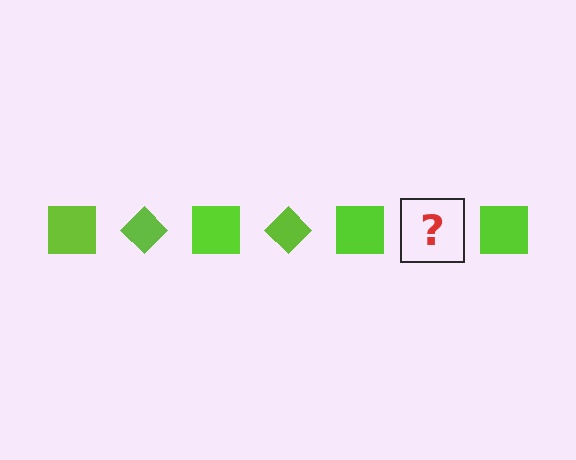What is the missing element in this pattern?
The missing element is a lime diamond.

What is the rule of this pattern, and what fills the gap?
The rule is that the pattern cycles through square, diamond shapes in lime. The gap should be filled with a lime diamond.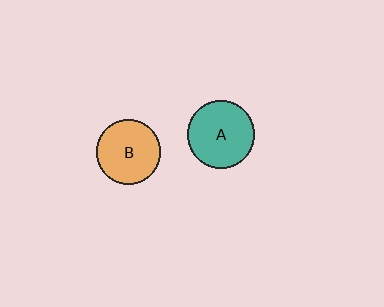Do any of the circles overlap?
No, none of the circles overlap.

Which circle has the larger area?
Circle A (teal).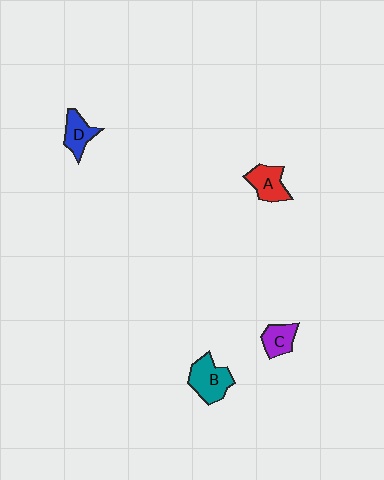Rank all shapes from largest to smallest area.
From largest to smallest: B (teal), A (red), D (blue), C (purple).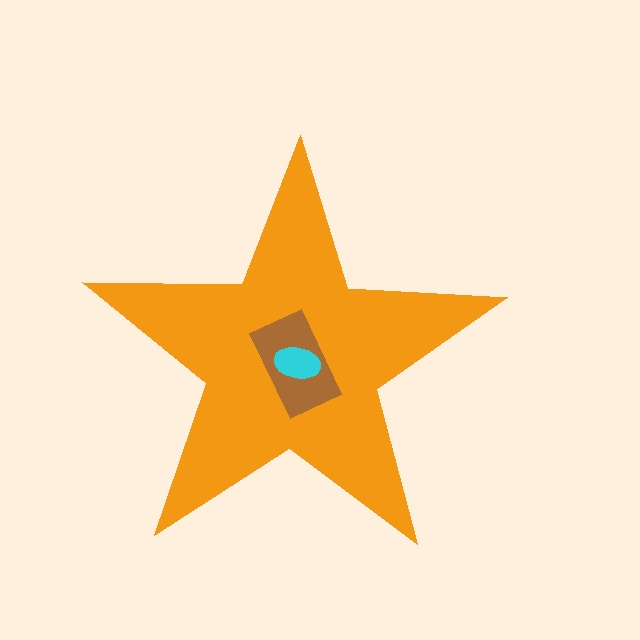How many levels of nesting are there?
3.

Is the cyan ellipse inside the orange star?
Yes.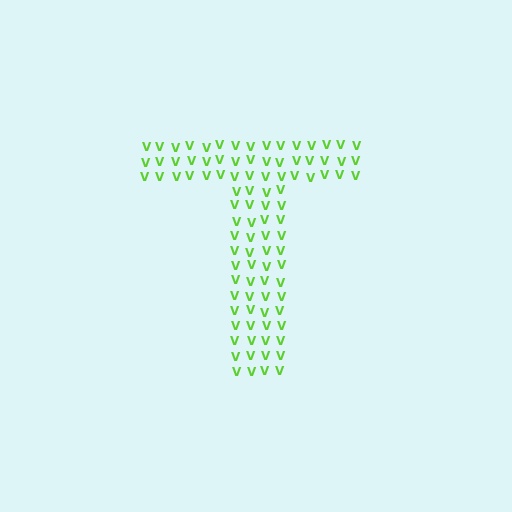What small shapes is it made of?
It is made of small letter V's.